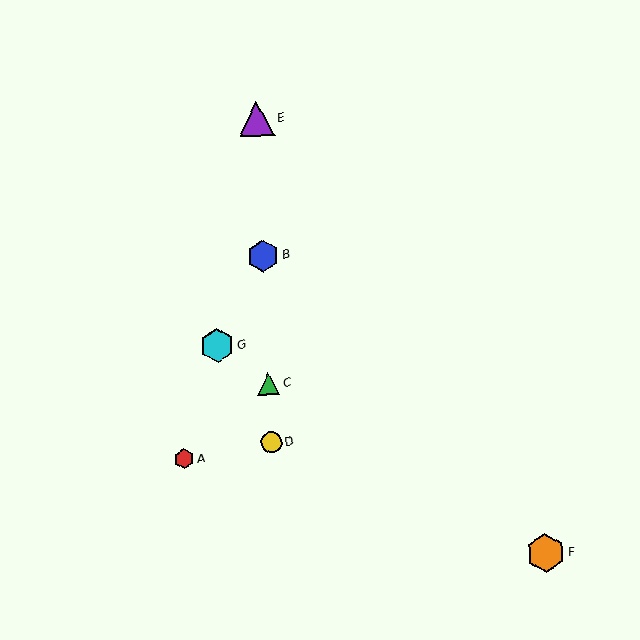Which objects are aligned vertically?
Objects B, C, D, E are aligned vertically.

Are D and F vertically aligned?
No, D is at x≈271 and F is at x≈546.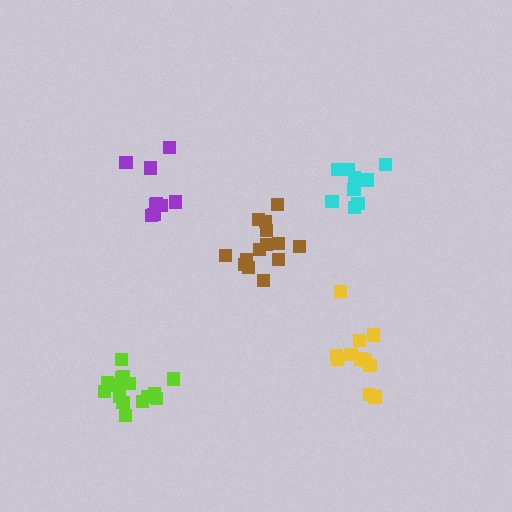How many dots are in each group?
Group 1: 11 dots, Group 2: 9 dots, Group 3: 14 dots, Group 4: 15 dots, Group 5: 10 dots (59 total).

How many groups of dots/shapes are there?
There are 5 groups.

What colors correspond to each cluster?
The clusters are colored: yellow, purple, brown, lime, cyan.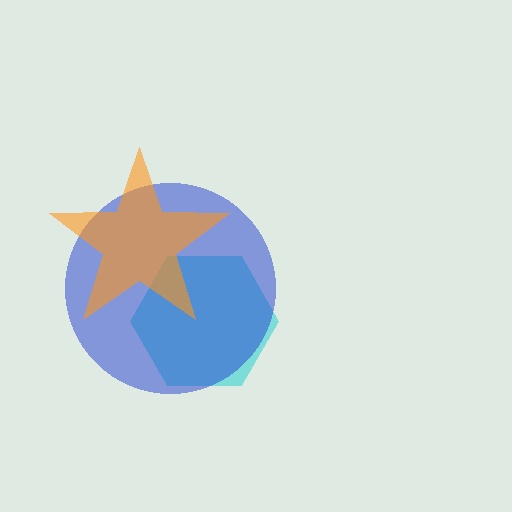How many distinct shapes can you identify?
There are 3 distinct shapes: a cyan hexagon, a blue circle, an orange star.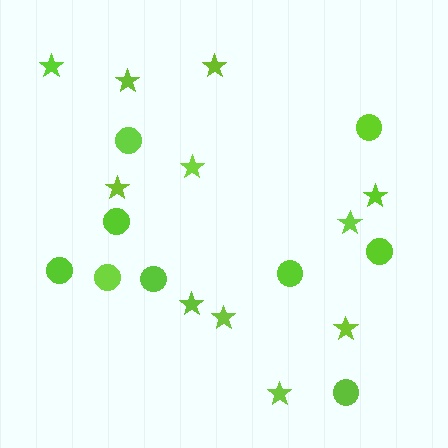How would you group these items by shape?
There are 2 groups: one group of circles (9) and one group of stars (11).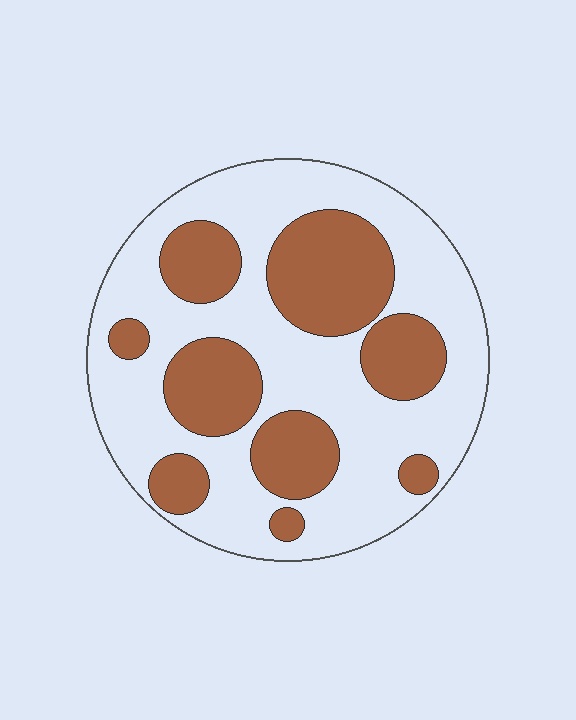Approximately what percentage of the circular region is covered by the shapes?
Approximately 35%.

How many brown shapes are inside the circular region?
9.